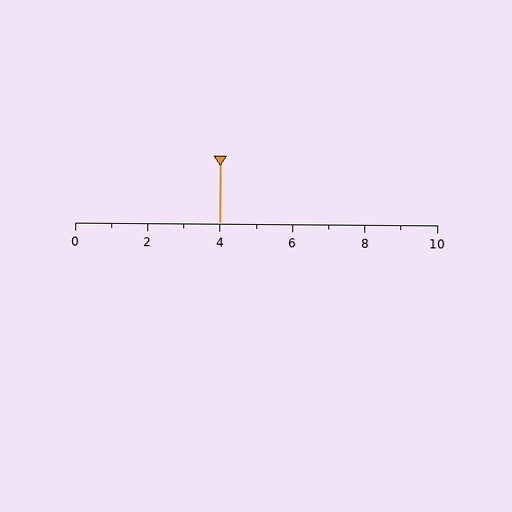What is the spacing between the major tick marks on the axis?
The major ticks are spaced 2 apart.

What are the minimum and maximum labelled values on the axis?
The axis runs from 0 to 10.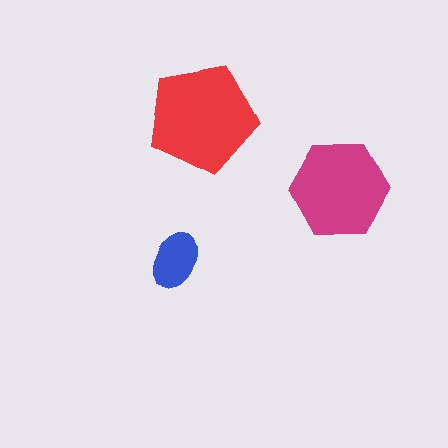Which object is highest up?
The red pentagon is topmost.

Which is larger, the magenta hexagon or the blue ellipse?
The magenta hexagon.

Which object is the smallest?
The blue ellipse.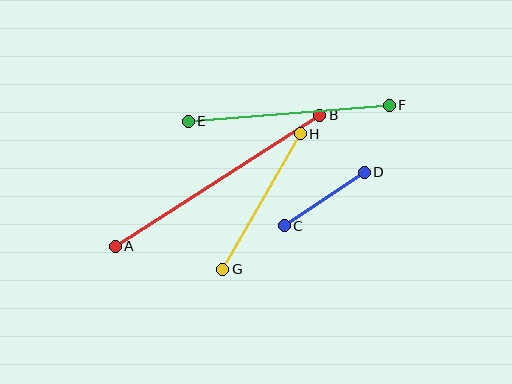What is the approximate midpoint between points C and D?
The midpoint is at approximately (324, 199) pixels.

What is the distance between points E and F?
The distance is approximately 201 pixels.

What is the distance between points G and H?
The distance is approximately 156 pixels.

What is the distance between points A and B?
The distance is approximately 243 pixels.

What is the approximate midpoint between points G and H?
The midpoint is at approximately (262, 202) pixels.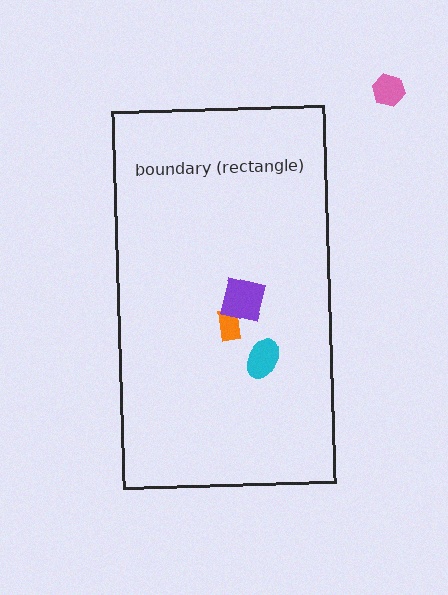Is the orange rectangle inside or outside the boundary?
Inside.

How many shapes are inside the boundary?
3 inside, 1 outside.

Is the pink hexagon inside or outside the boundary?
Outside.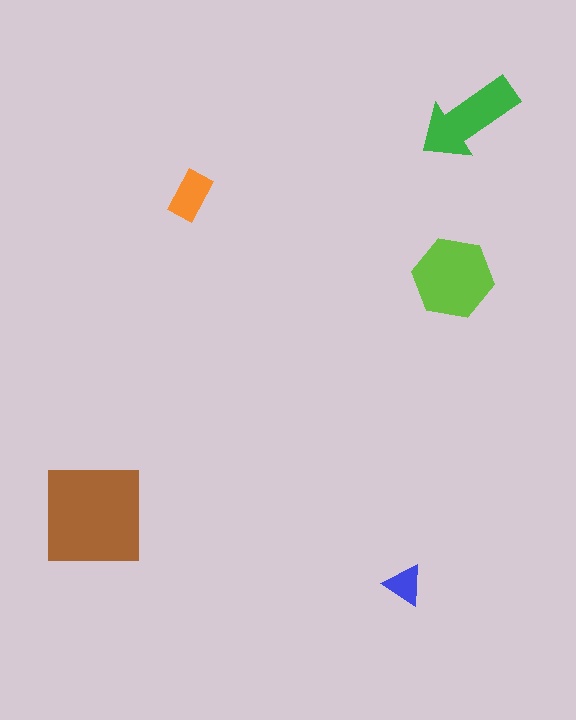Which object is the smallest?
The blue triangle.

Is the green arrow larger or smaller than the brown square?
Smaller.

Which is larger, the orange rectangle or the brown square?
The brown square.